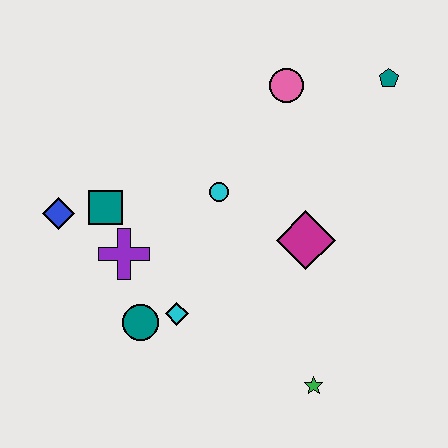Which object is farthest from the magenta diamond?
The blue diamond is farthest from the magenta diamond.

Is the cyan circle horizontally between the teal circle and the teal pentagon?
Yes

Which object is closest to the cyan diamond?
The teal circle is closest to the cyan diamond.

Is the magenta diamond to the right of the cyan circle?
Yes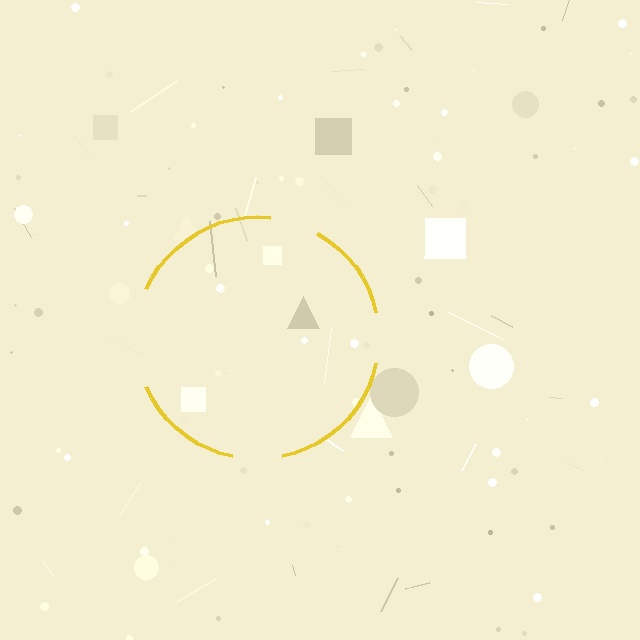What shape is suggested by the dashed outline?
The dashed outline suggests a circle.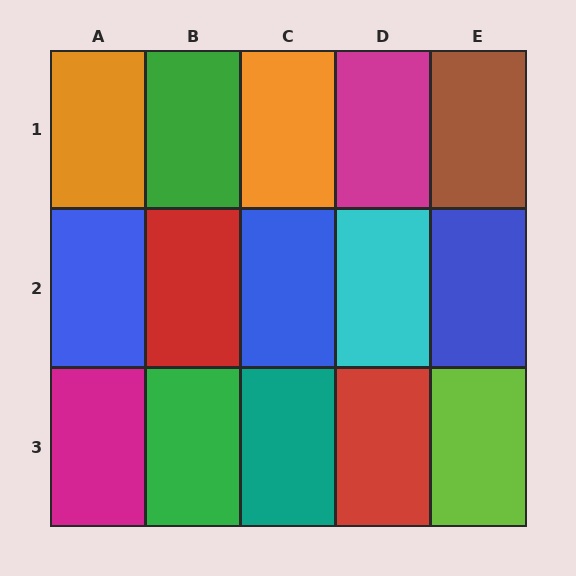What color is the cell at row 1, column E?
Brown.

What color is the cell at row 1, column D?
Magenta.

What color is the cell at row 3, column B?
Green.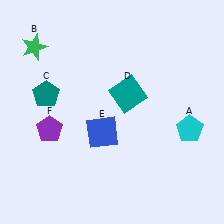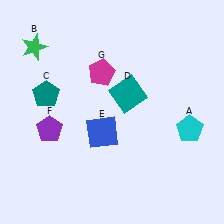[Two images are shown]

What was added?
A magenta pentagon (G) was added in Image 2.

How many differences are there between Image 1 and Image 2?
There is 1 difference between the two images.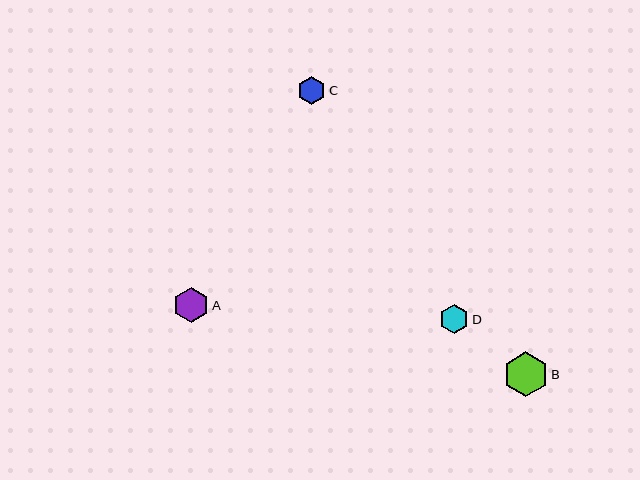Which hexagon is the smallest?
Hexagon C is the smallest with a size of approximately 28 pixels.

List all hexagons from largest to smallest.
From largest to smallest: B, A, D, C.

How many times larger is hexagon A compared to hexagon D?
Hexagon A is approximately 1.2 times the size of hexagon D.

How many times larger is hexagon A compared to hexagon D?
Hexagon A is approximately 1.2 times the size of hexagon D.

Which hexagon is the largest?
Hexagon B is the largest with a size of approximately 45 pixels.